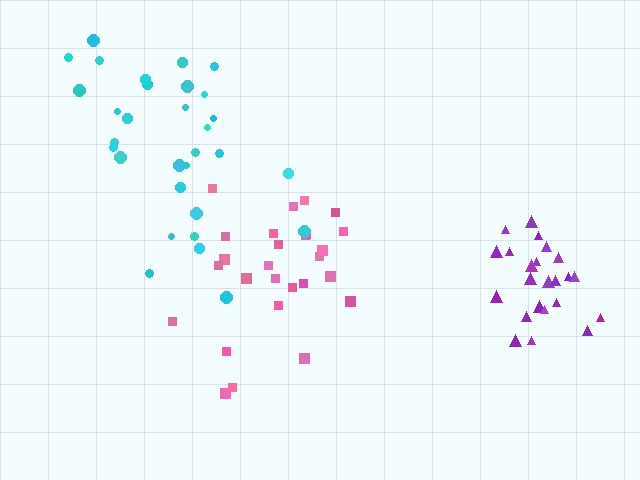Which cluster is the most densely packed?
Purple.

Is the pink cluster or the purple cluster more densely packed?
Purple.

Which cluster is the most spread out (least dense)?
Cyan.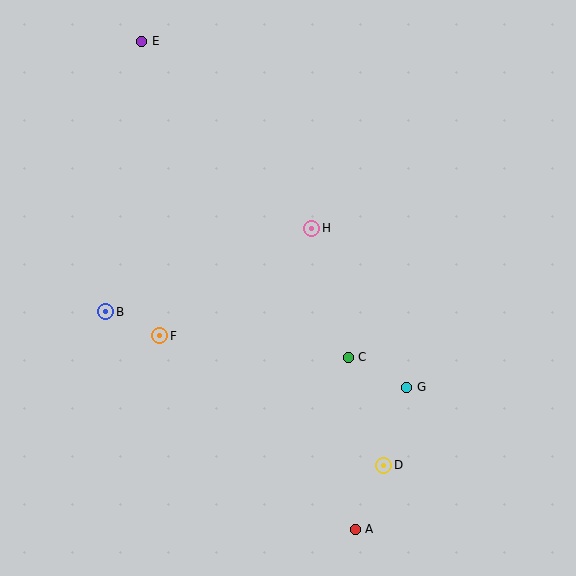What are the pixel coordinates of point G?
Point G is at (407, 387).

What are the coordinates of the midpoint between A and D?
The midpoint between A and D is at (369, 497).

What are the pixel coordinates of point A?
Point A is at (355, 529).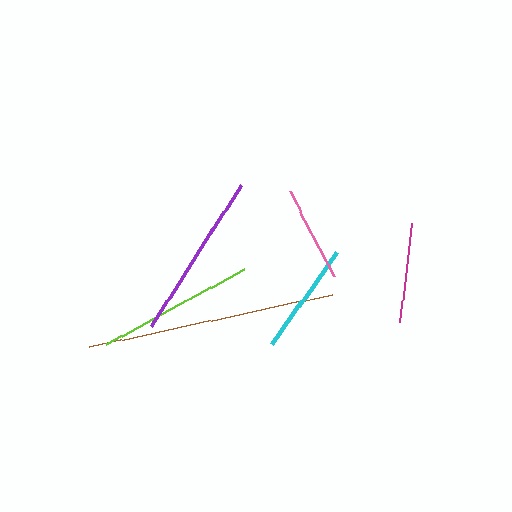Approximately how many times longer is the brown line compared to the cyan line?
The brown line is approximately 2.2 times the length of the cyan line.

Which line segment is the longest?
The brown line is the longest at approximately 248 pixels.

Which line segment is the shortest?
The pink line is the shortest at approximately 95 pixels.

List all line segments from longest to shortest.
From longest to shortest: brown, purple, lime, cyan, magenta, pink.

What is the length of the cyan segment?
The cyan segment is approximately 112 pixels long.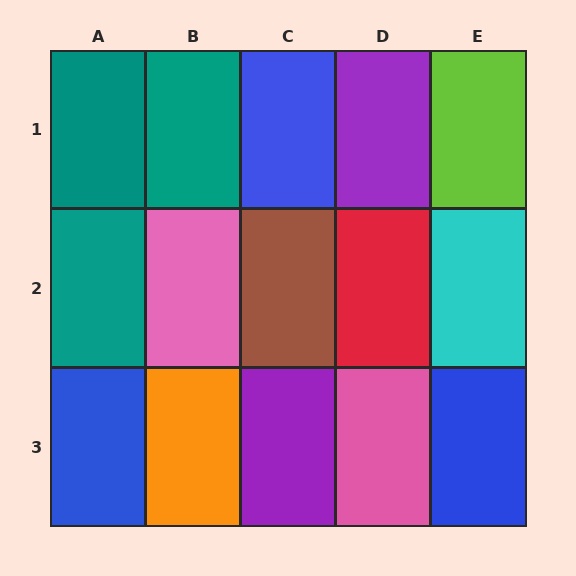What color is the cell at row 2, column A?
Teal.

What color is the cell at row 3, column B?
Orange.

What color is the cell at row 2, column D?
Red.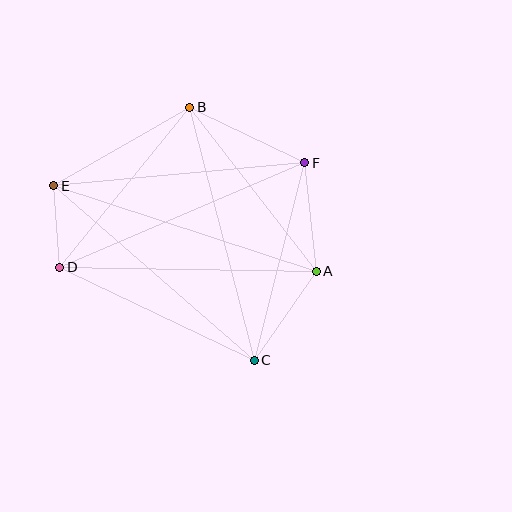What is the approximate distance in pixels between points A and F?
The distance between A and F is approximately 109 pixels.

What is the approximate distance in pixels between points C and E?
The distance between C and E is approximately 266 pixels.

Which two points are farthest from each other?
Points A and E are farthest from each other.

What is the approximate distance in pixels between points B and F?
The distance between B and F is approximately 128 pixels.